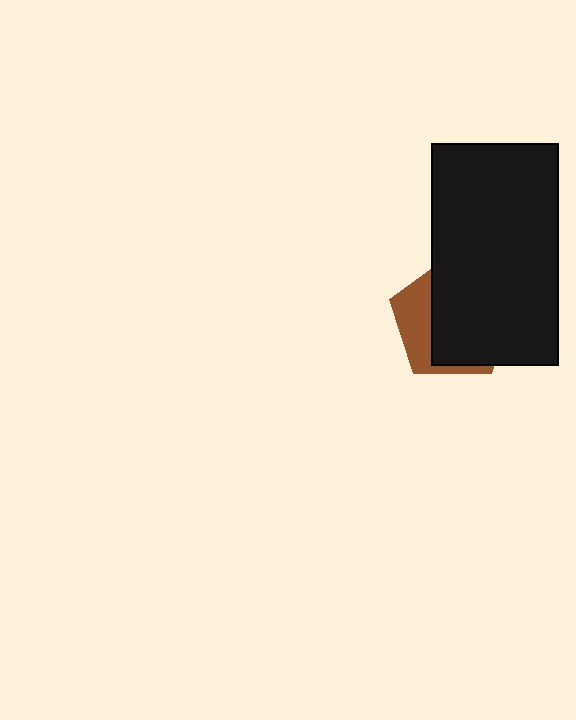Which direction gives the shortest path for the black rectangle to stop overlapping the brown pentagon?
Moving right gives the shortest separation.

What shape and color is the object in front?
The object in front is a black rectangle.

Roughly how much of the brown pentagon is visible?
A small part of it is visible (roughly 32%).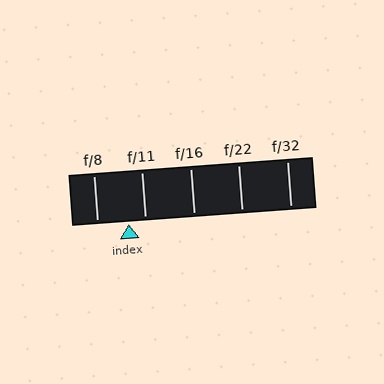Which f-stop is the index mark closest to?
The index mark is closest to f/11.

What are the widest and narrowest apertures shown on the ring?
The widest aperture shown is f/8 and the narrowest is f/32.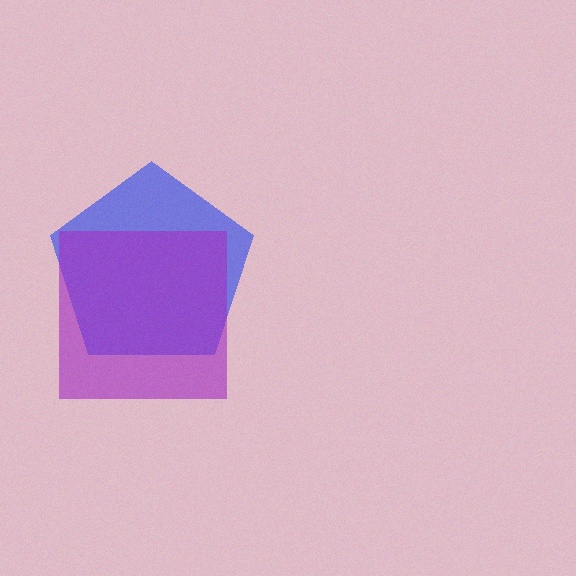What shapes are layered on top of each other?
The layered shapes are: a blue pentagon, a purple square.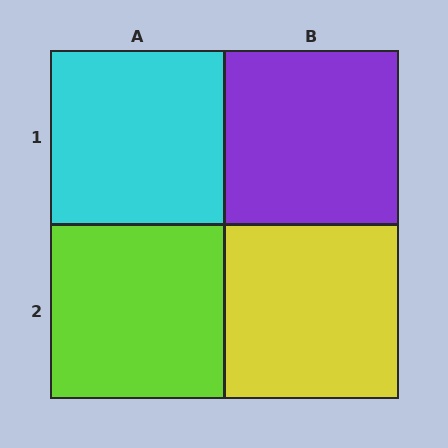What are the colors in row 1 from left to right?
Cyan, purple.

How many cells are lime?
1 cell is lime.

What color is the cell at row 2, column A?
Lime.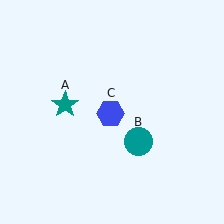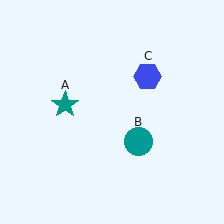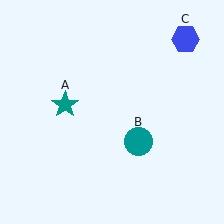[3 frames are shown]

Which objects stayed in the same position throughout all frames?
Teal star (object A) and teal circle (object B) remained stationary.